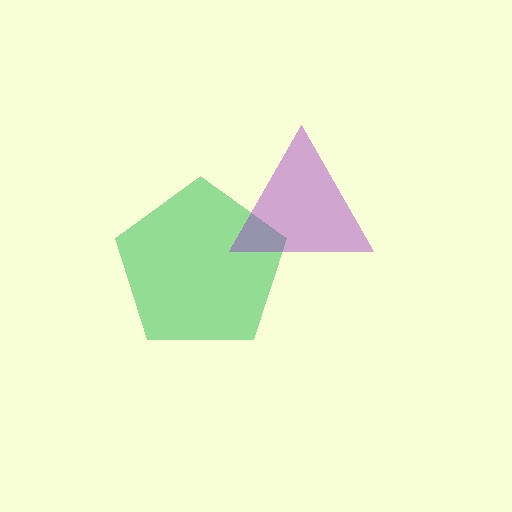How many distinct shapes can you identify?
There are 2 distinct shapes: a green pentagon, a purple triangle.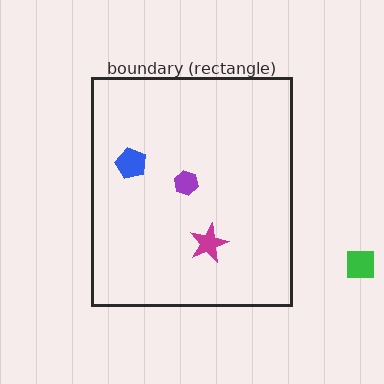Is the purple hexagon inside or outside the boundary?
Inside.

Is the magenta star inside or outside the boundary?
Inside.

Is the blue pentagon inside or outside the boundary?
Inside.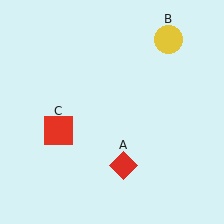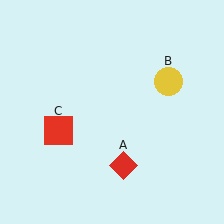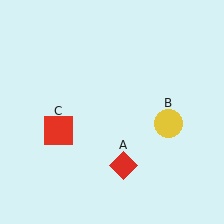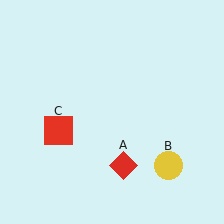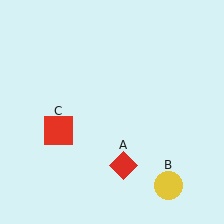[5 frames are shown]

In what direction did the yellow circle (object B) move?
The yellow circle (object B) moved down.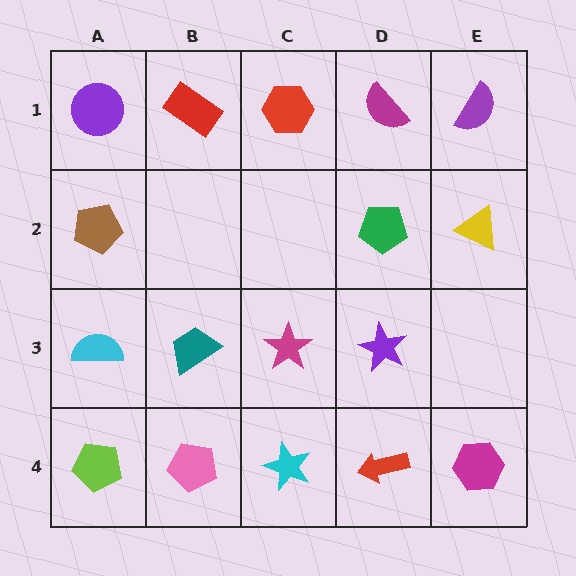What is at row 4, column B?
A pink pentagon.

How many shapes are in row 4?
5 shapes.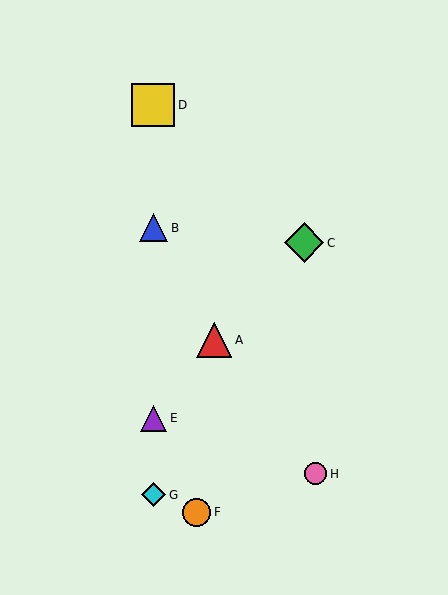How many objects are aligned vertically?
4 objects (B, D, E, G) are aligned vertically.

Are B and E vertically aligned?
Yes, both are at x≈153.